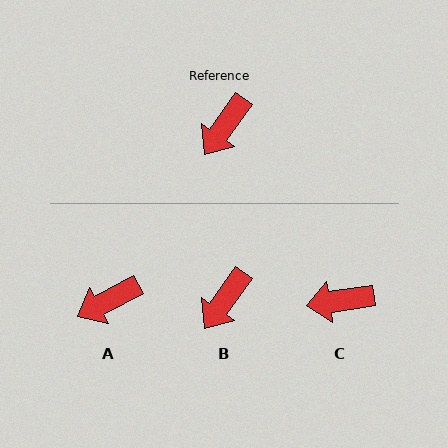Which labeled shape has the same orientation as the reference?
B.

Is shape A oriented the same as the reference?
No, it is off by about 27 degrees.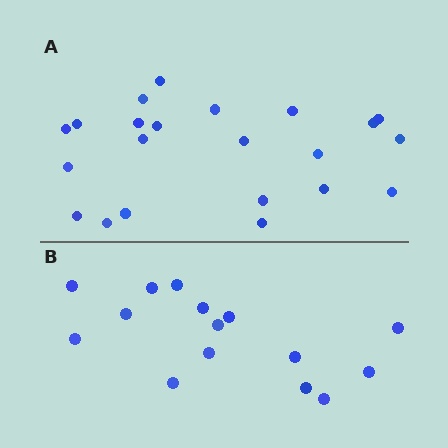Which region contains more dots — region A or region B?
Region A (the top region) has more dots.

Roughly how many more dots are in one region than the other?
Region A has roughly 8 or so more dots than region B.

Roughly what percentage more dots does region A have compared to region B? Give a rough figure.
About 45% more.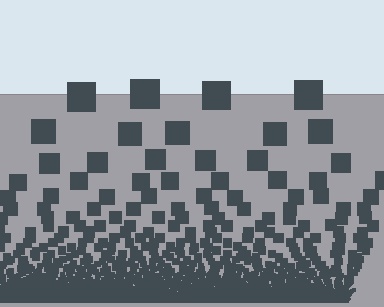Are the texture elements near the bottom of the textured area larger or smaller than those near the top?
Smaller. The gradient is inverted — elements near the bottom are smaller and denser.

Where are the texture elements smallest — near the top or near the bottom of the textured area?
Near the bottom.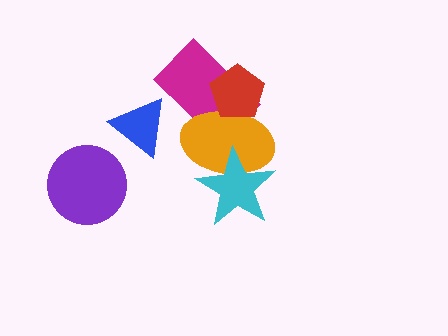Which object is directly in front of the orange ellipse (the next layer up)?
The cyan star is directly in front of the orange ellipse.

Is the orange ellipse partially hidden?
Yes, it is partially covered by another shape.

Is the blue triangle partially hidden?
No, no other shape covers it.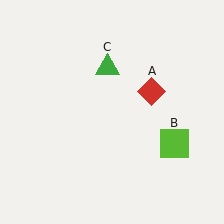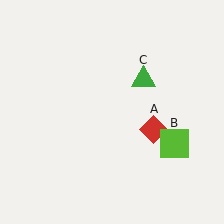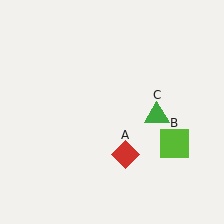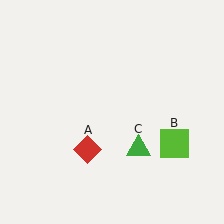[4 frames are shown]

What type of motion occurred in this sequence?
The red diamond (object A), green triangle (object C) rotated clockwise around the center of the scene.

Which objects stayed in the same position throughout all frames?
Lime square (object B) remained stationary.